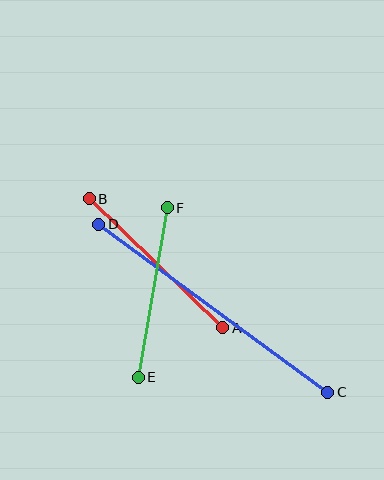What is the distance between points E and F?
The distance is approximately 172 pixels.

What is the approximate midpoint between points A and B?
The midpoint is at approximately (156, 263) pixels.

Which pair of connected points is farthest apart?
Points C and D are farthest apart.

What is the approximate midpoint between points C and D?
The midpoint is at approximately (213, 308) pixels.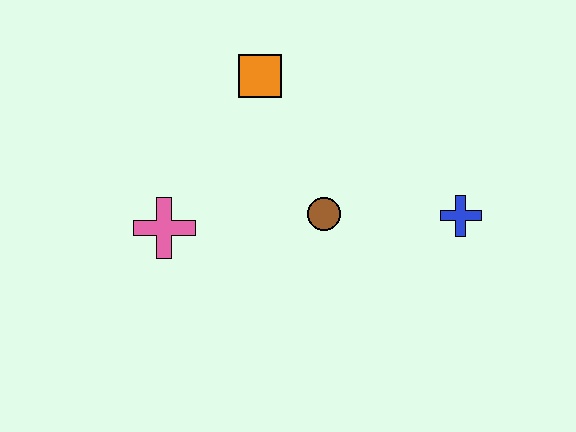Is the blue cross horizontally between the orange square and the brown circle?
No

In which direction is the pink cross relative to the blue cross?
The pink cross is to the left of the blue cross.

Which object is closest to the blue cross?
The brown circle is closest to the blue cross.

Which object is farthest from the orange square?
The blue cross is farthest from the orange square.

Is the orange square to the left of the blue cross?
Yes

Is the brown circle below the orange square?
Yes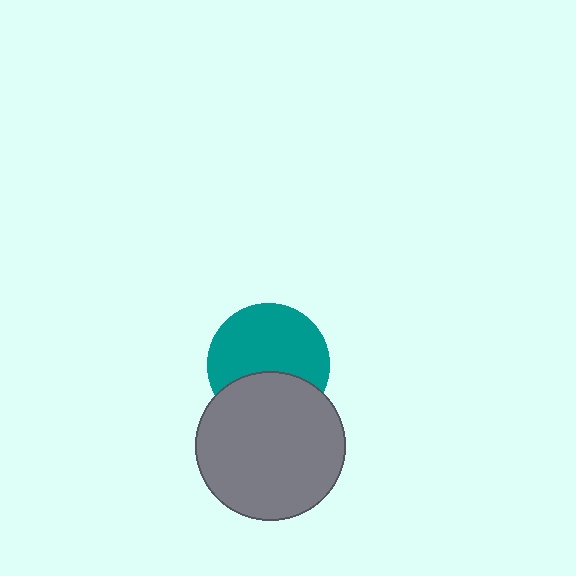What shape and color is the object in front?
The object in front is a gray circle.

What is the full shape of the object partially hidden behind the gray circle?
The partially hidden object is a teal circle.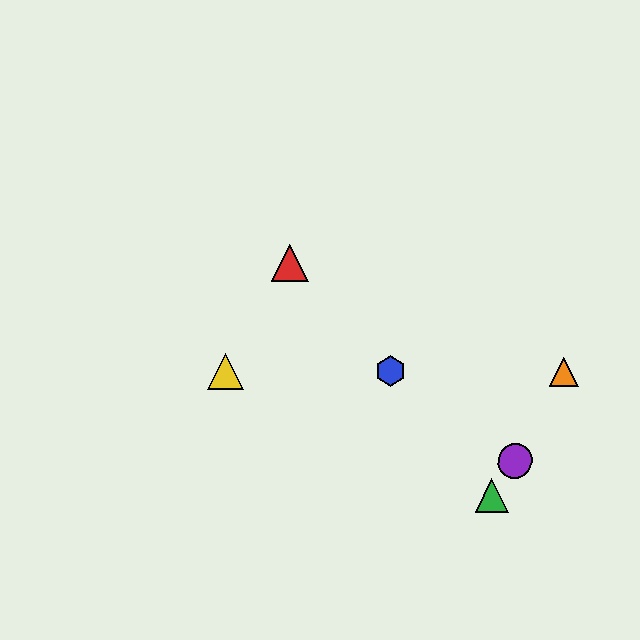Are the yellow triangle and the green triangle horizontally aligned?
No, the yellow triangle is at y≈371 and the green triangle is at y≈495.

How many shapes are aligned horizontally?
3 shapes (the blue hexagon, the yellow triangle, the orange triangle) are aligned horizontally.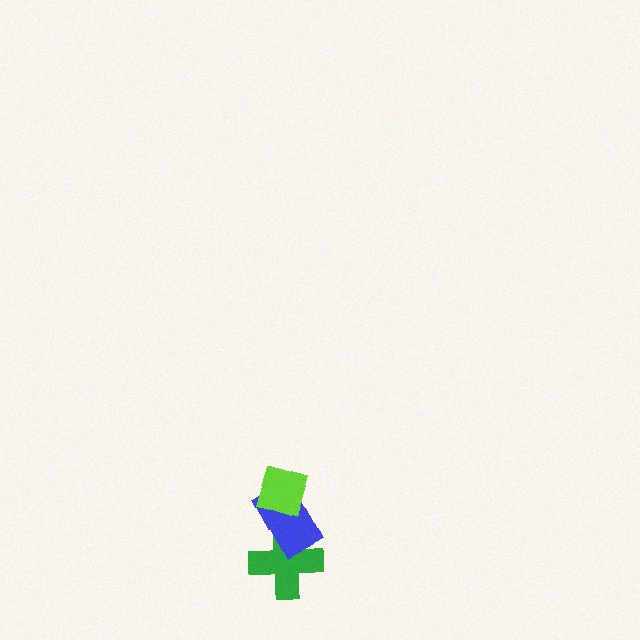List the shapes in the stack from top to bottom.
From top to bottom: the lime diamond, the blue rectangle, the green cross.